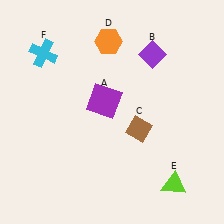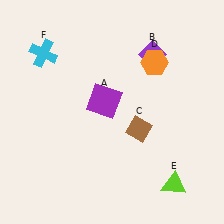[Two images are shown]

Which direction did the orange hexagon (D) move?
The orange hexagon (D) moved right.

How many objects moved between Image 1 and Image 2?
1 object moved between the two images.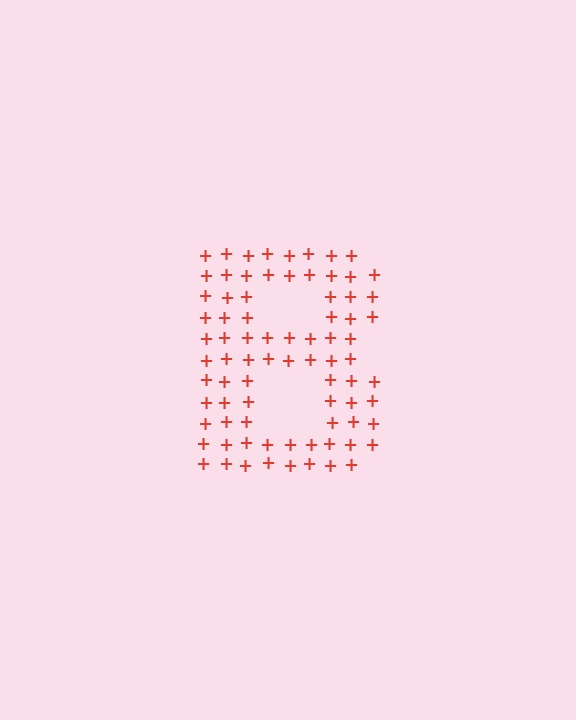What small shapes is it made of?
It is made of small plus signs.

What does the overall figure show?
The overall figure shows the letter B.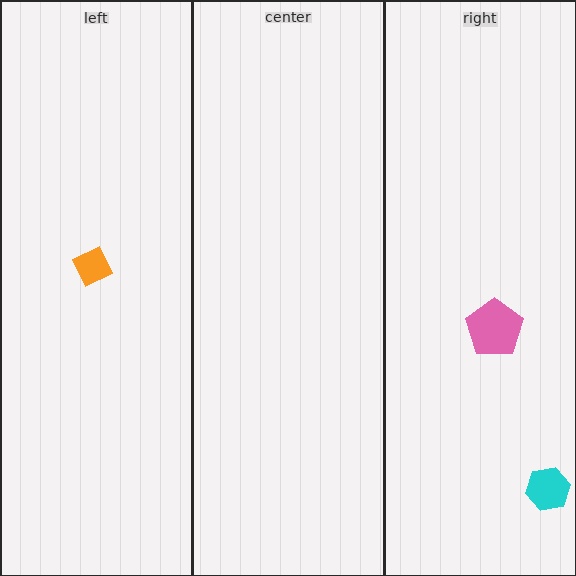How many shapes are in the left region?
1.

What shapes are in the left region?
The orange diamond.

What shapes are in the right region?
The cyan hexagon, the pink pentagon.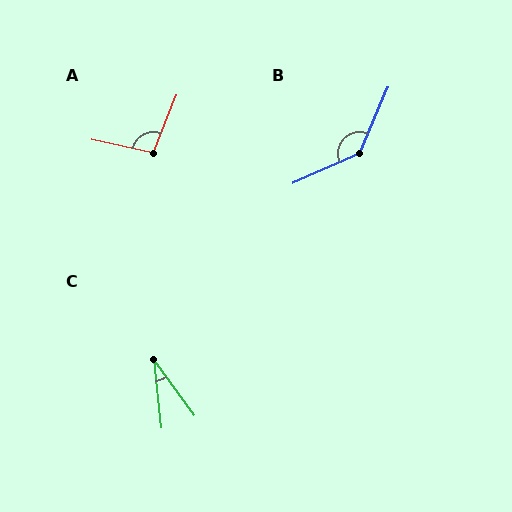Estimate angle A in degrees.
Approximately 100 degrees.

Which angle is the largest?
B, at approximately 137 degrees.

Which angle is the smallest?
C, at approximately 30 degrees.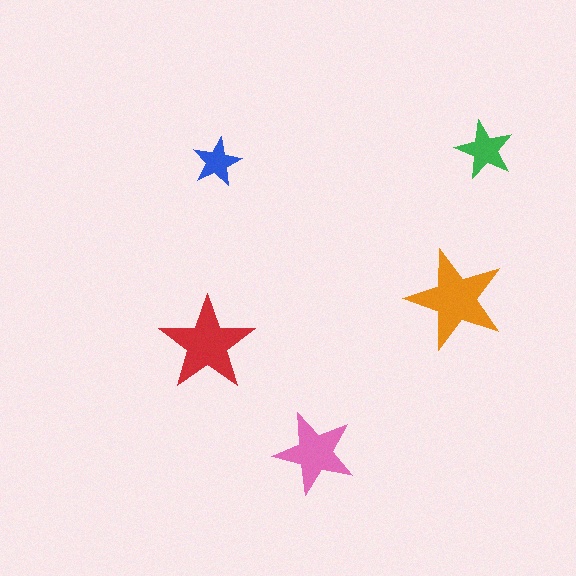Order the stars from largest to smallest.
the orange one, the red one, the pink one, the green one, the blue one.